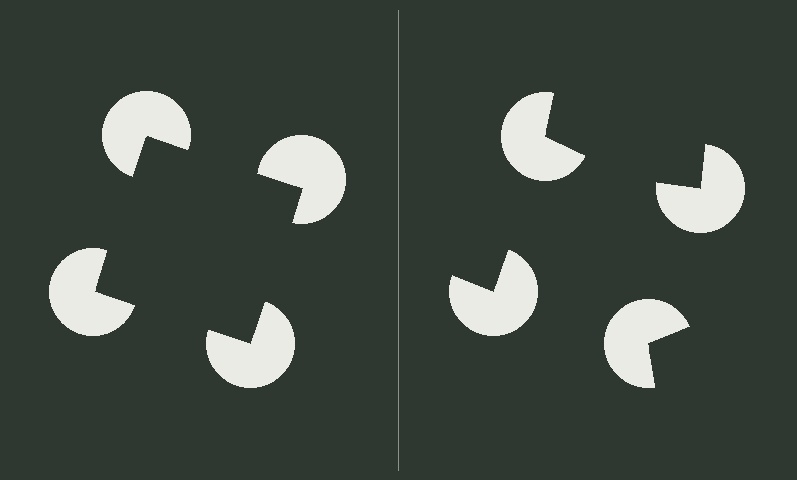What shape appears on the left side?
An illusory square.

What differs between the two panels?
The pac-man discs are positioned identically on both sides; only the wedge orientations differ. On the left they align to a square; on the right they are misaligned.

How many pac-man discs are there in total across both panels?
8 — 4 on each side.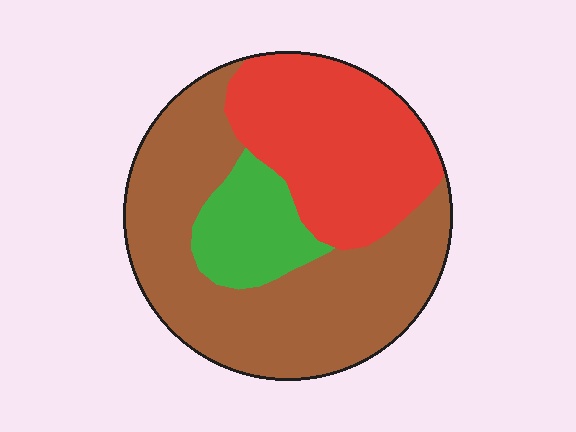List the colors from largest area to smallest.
From largest to smallest: brown, red, green.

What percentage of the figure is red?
Red covers 34% of the figure.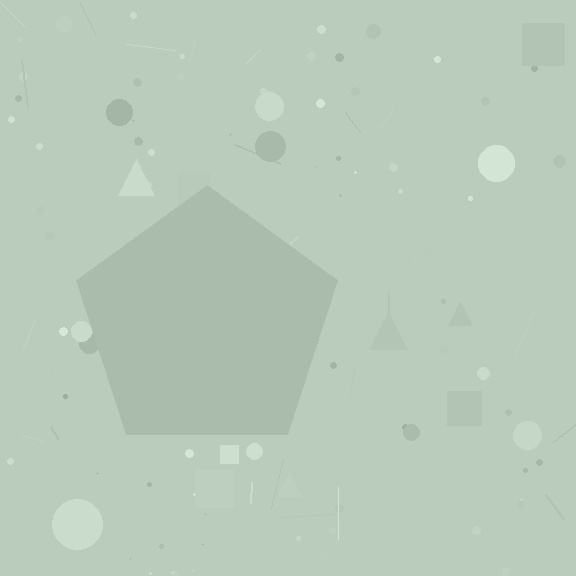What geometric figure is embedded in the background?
A pentagon is embedded in the background.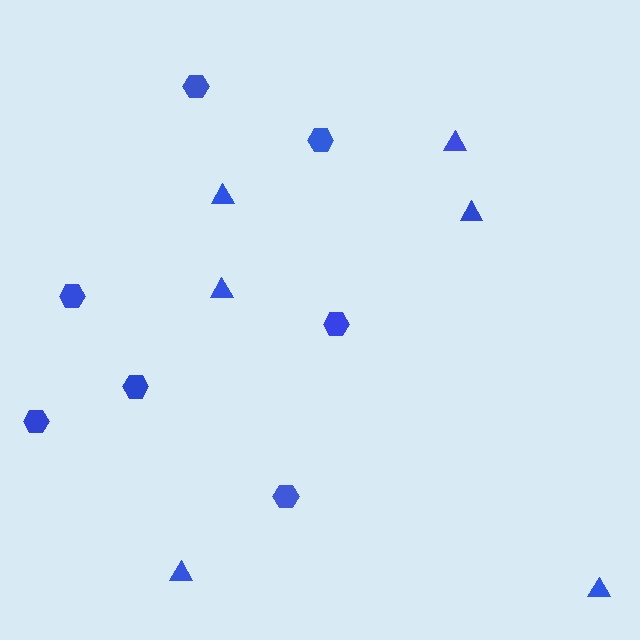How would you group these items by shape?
There are 2 groups: one group of hexagons (7) and one group of triangles (6).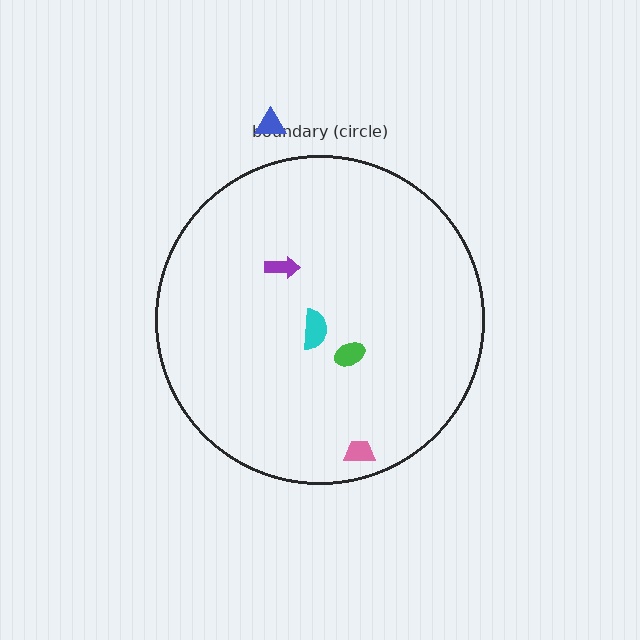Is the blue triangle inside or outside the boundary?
Outside.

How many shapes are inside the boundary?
4 inside, 1 outside.